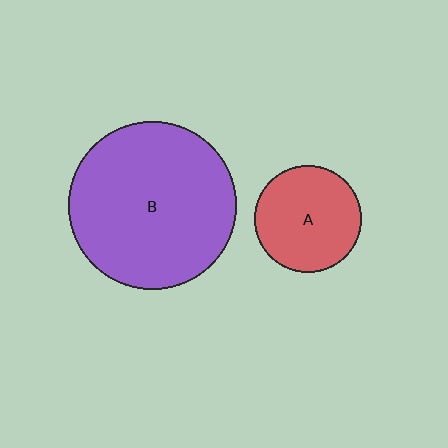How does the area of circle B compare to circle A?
Approximately 2.5 times.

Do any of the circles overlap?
No, none of the circles overlap.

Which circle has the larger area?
Circle B (purple).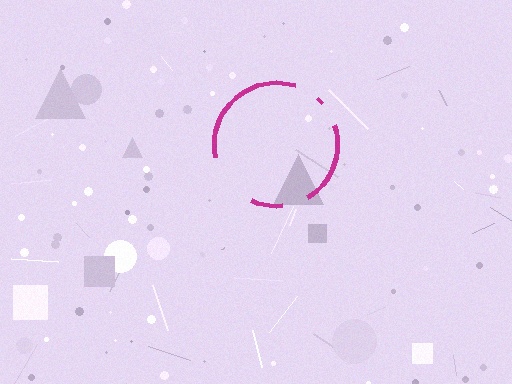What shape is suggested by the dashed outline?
The dashed outline suggests a circle.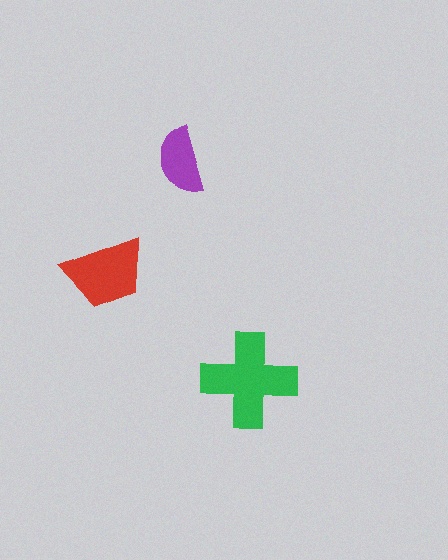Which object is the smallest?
The purple semicircle.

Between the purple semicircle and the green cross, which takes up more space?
The green cross.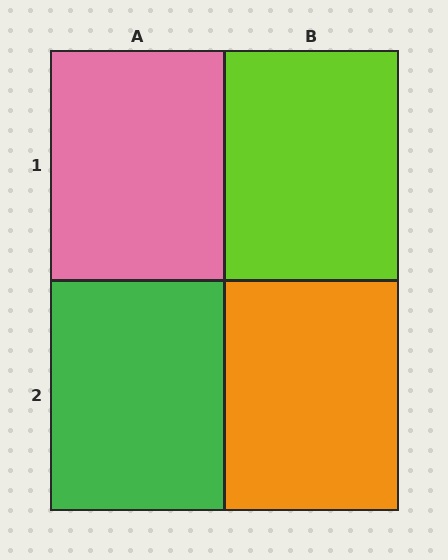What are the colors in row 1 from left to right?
Pink, lime.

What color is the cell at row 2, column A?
Green.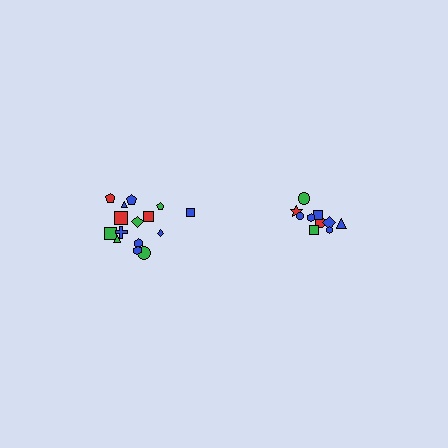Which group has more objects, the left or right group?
The left group.